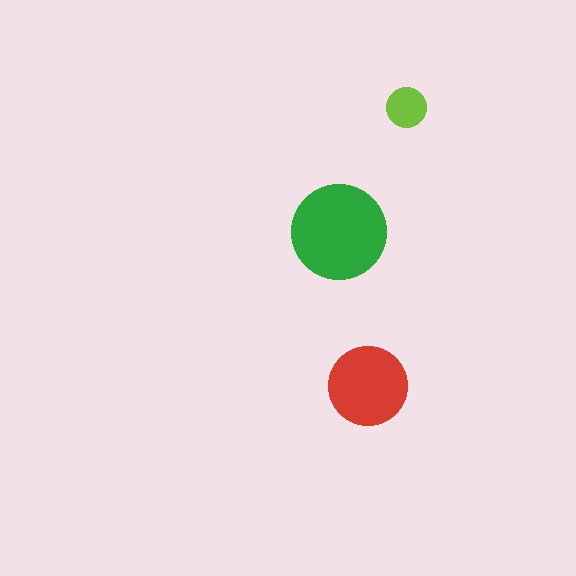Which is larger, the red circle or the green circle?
The green one.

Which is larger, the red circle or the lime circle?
The red one.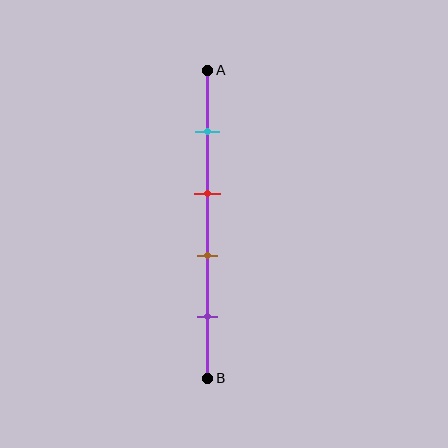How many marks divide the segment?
There are 4 marks dividing the segment.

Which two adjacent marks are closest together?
The red and brown marks are the closest adjacent pair.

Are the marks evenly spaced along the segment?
Yes, the marks are approximately evenly spaced.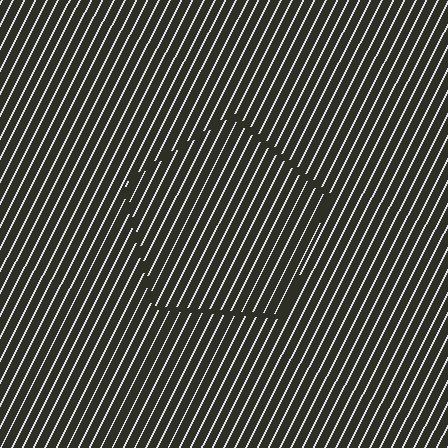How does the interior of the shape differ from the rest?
The interior of the shape contains the same grating, shifted by half a period — the contour is defined by the phase discontinuity where line-ends from the inner and outer gratings abut.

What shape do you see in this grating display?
An illusory pentagon. The interior of the shape contains the same grating, shifted by half a period — the contour is defined by the phase discontinuity where line-ends from the inner and outer gratings abut.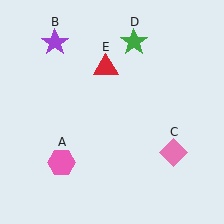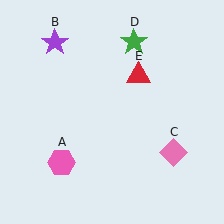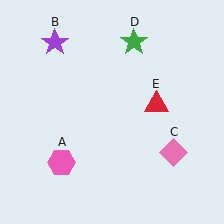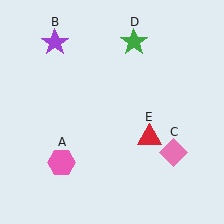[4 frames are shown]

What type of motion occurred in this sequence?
The red triangle (object E) rotated clockwise around the center of the scene.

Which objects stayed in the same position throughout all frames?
Pink hexagon (object A) and purple star (object B) and pink diamond (object C) and green star (object D) remained stationary.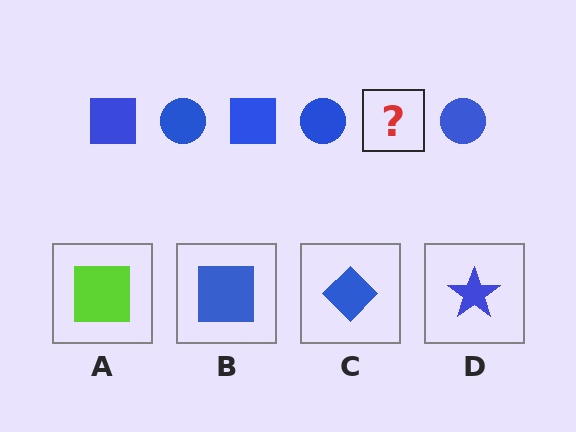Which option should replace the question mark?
Option B.